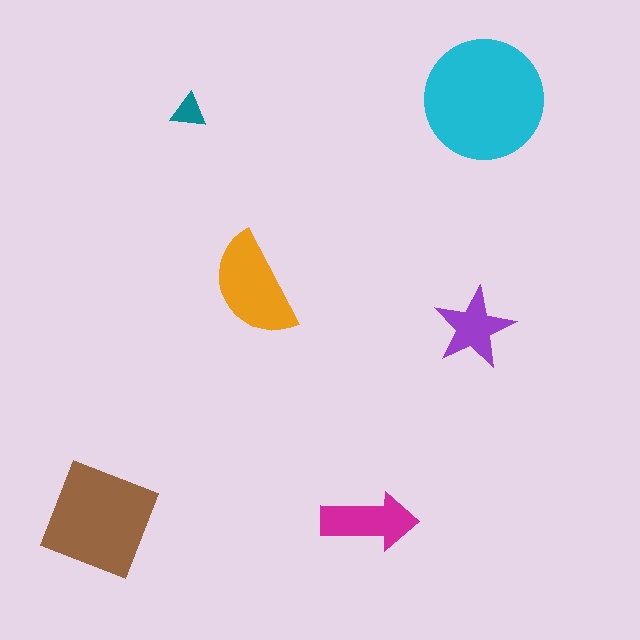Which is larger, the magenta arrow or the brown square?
The brown square.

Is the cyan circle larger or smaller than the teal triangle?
Larger.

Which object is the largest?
The cyan circle.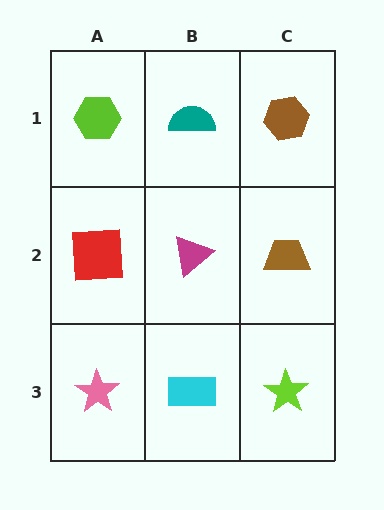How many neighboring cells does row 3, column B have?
3.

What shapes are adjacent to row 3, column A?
A red square (row 2, column A), a cyan rectangle (row 3, column B).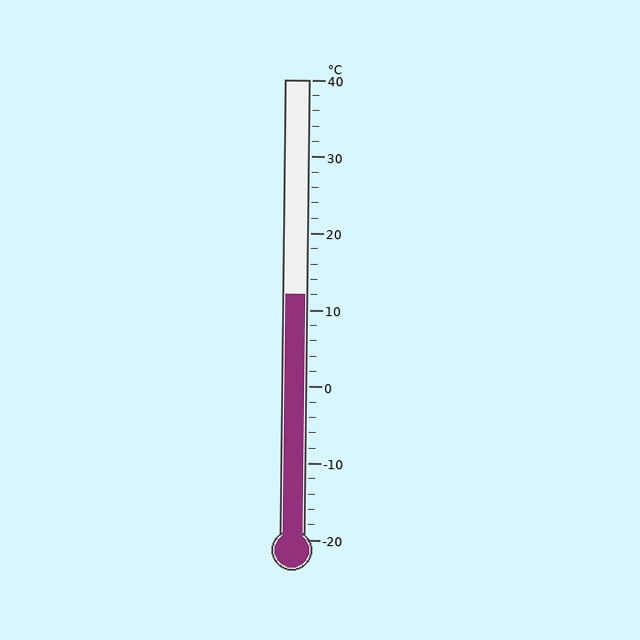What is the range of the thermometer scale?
The thermometer scale ranges from -20°C to 40°C.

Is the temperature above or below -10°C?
The temperature is above -10°C.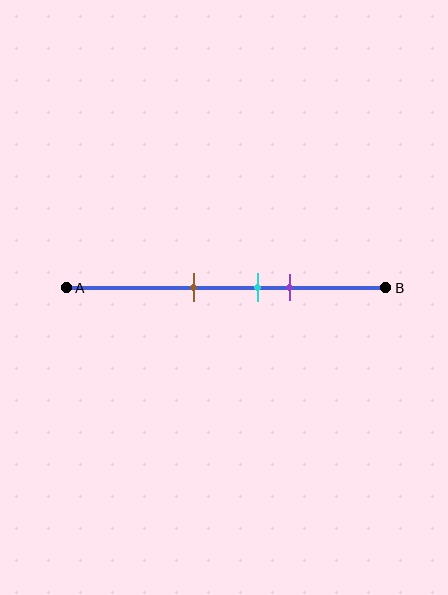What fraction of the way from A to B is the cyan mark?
The cyan mark is approximately 60% (0.6) of the way from A to B.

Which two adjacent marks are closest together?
The cyan and purple marks are the closest adjacent pair.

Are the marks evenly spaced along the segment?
Yes, the marks are approximately evenly spaced.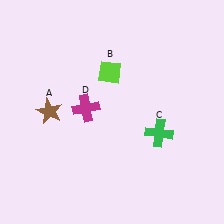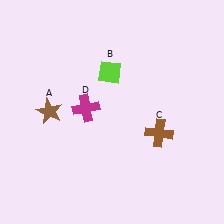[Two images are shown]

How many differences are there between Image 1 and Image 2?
There is 1 difference between the two images.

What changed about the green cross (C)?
In Image 1, C is green. In Image 2, it changed to brown.